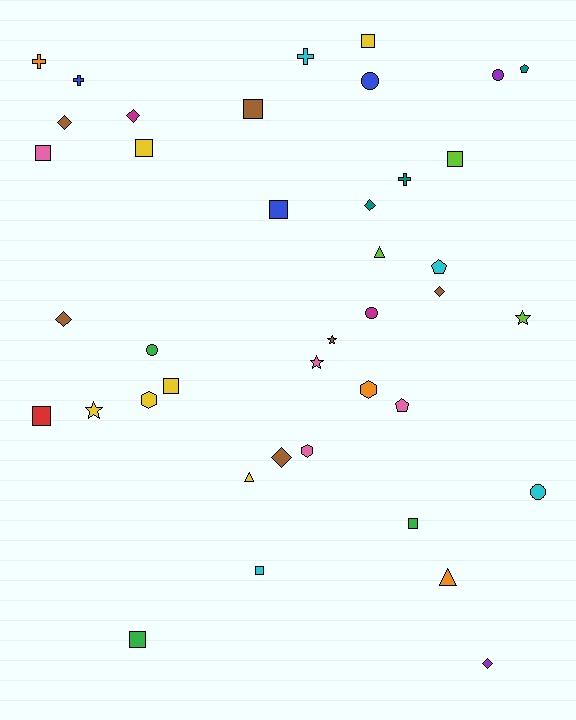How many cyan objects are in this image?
There are 4 cyan objects.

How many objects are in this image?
There are 40 objects.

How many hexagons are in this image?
There are 3 hexagons.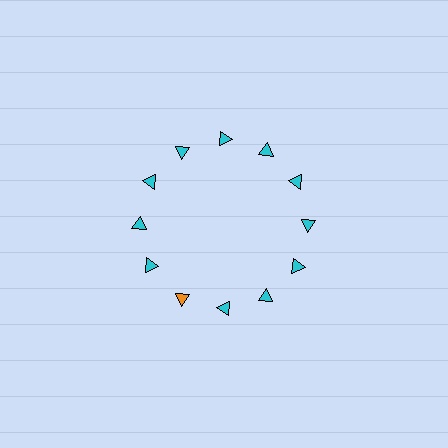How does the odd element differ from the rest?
It has a different color: orange instead of cyan.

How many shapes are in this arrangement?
There are 12 shapes arranged in a ring pattern.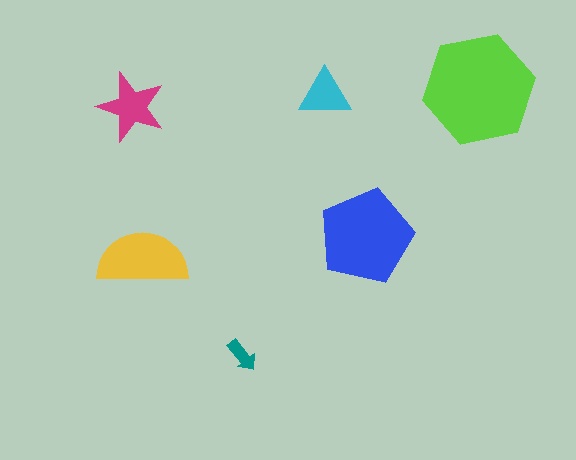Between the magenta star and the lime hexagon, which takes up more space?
The lime hexagon.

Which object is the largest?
The lime hexagon.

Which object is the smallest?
The teal arrow.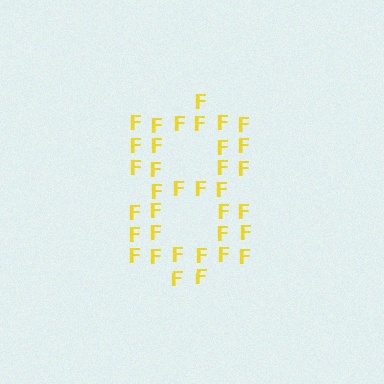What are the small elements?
The small elements are letter F's.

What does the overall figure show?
The overall figure shows the digit 8.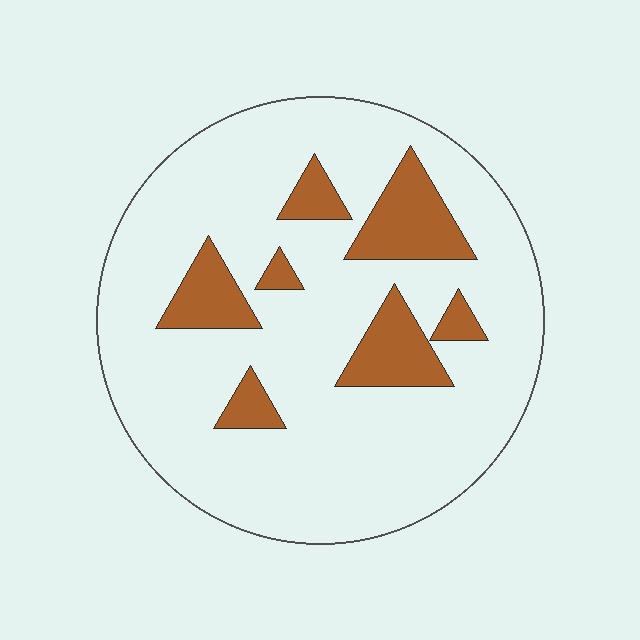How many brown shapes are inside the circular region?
7.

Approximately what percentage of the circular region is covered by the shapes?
Approximately 15%.